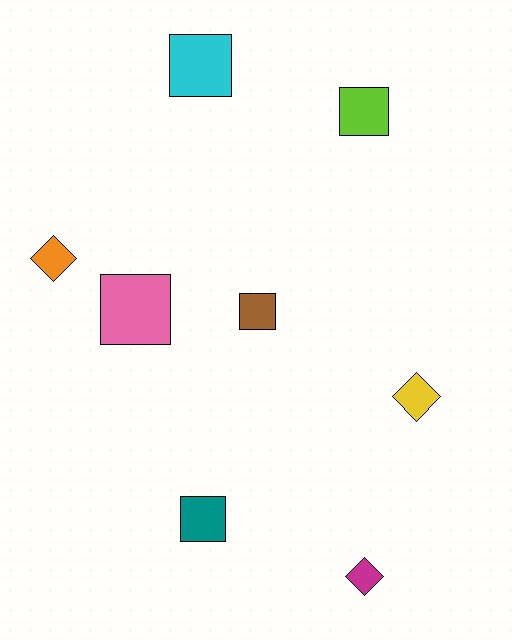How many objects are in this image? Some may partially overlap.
There are 8 objects.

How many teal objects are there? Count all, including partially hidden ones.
There is 1 teal object.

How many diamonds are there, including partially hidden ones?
There are 3 diamonds.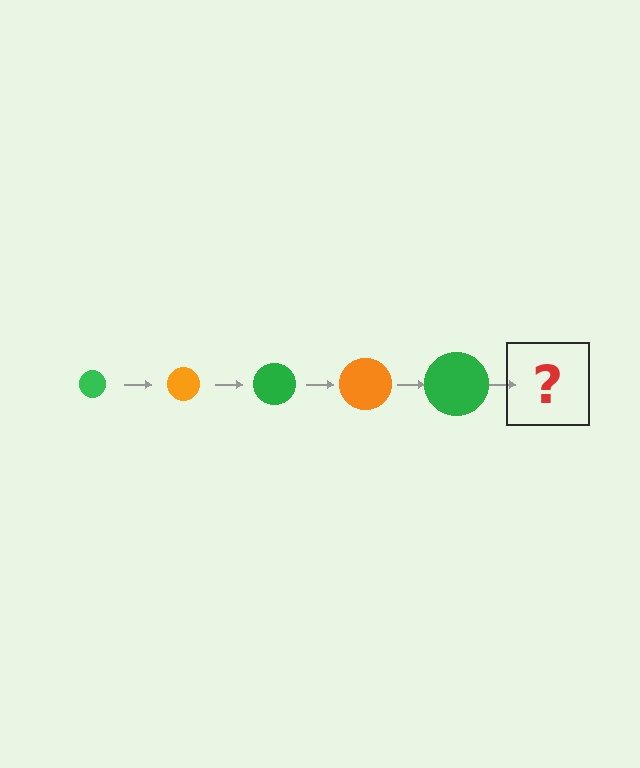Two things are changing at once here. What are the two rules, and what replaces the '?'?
The two rules are that the circle grows larger each step and the color cycles through green and orange. The '?' should be an orange circle, larger than the previous one.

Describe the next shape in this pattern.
It should be an orange circle, larger than the previous one.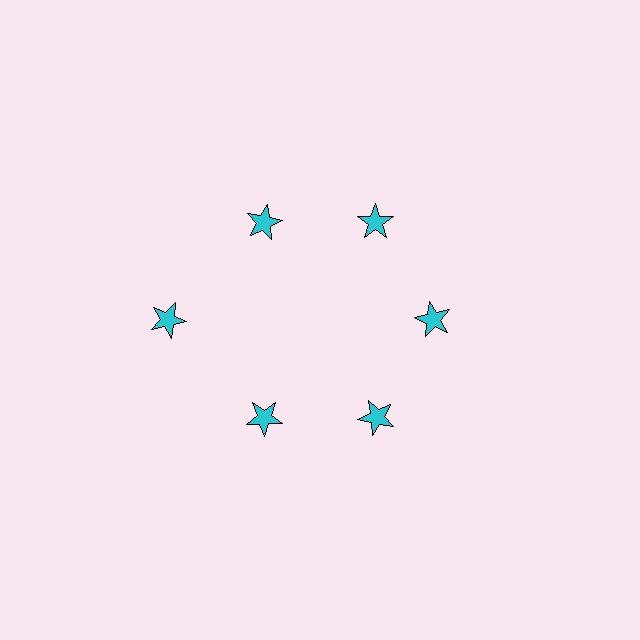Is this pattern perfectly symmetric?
No. The 6 cyan stars are arranged in a ring, but one element near the 9 o'clock position is pushed outward from the center, breaking the 6-fold rotational symmetry.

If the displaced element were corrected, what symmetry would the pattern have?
It would have 6-fold rotational symmetry — the pattern would map onto itself every 60 degrees.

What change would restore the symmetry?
The symmetry would be restored by moving it inward, back onto the ring so that all 6 stars sit at equal angles and equal distance from the center.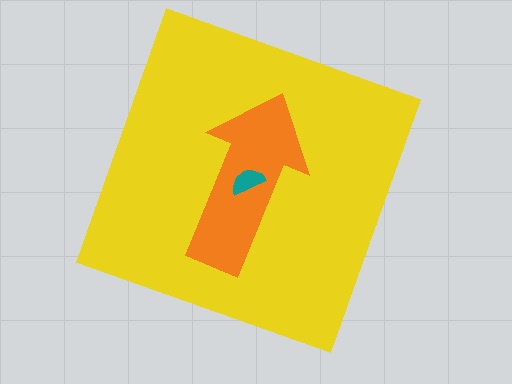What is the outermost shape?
The yellow square.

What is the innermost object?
The teal semicircle.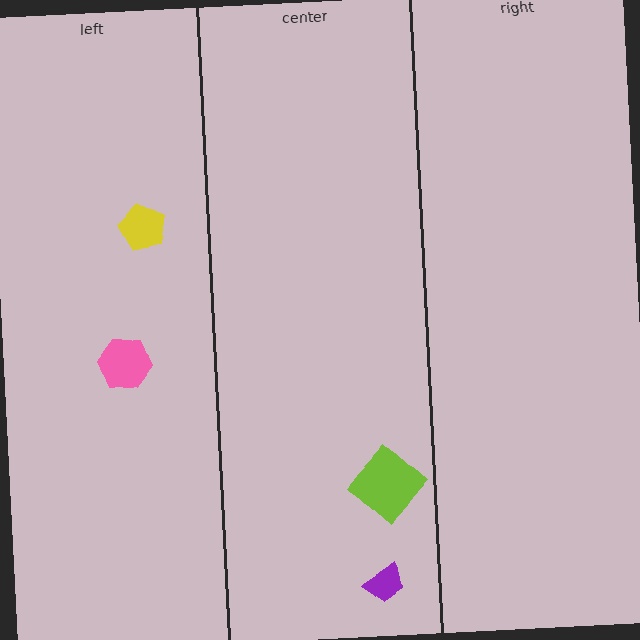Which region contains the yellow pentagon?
The left region.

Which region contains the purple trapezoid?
The center region.